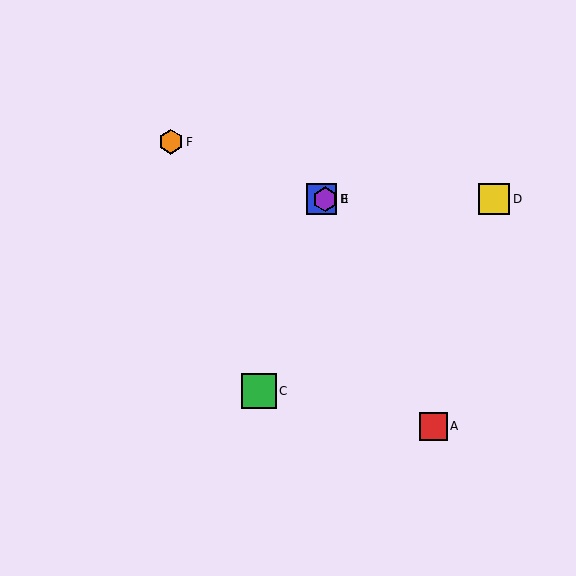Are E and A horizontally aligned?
No, E is at y≈199 and A is at y≈426.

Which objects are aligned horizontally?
Objects B, D, E are aligned horizontally.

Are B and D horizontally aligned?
Yes, both are at y≈199.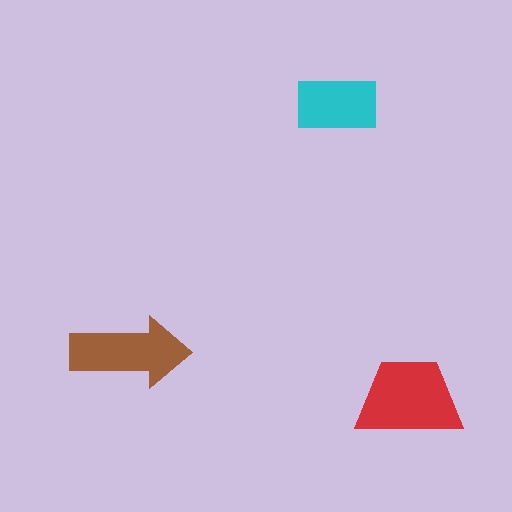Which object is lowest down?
The red trapezoid is bottommost.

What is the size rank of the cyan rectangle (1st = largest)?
3rd.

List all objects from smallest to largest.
The cyan rectangle, the brown arrow, the red trapezoid.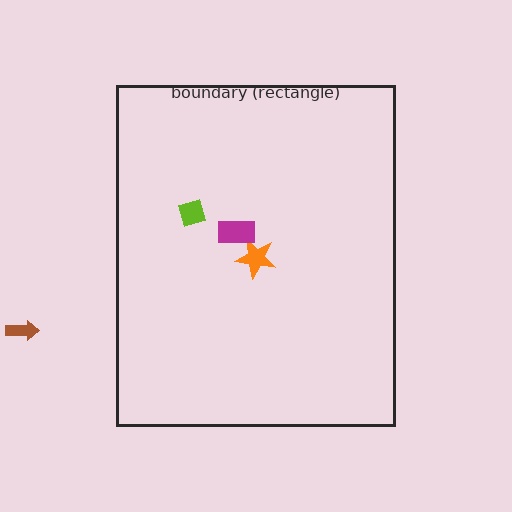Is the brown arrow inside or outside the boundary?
Outside.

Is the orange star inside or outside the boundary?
Inside.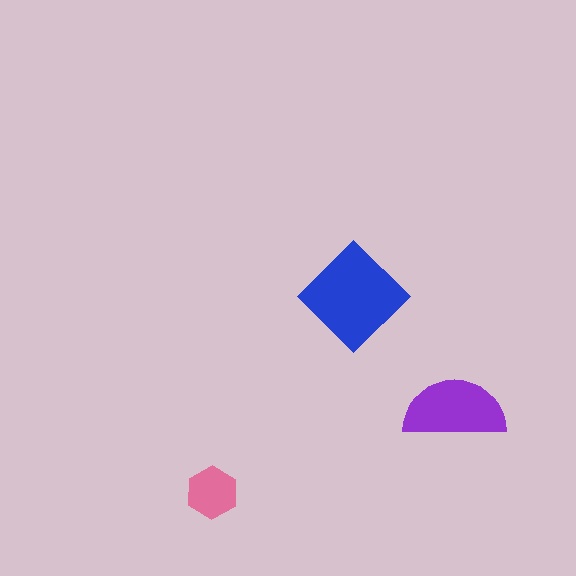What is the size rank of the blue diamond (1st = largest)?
1st.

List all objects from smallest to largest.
The pink hexagon, the purple semicircle, the blue diamond.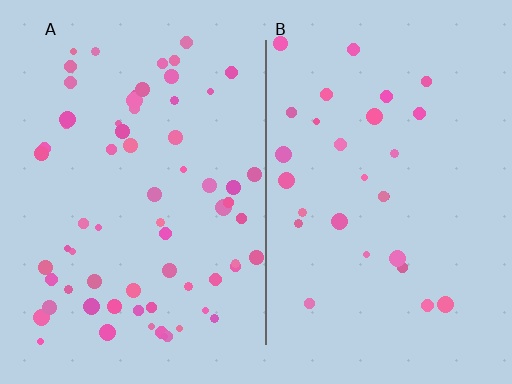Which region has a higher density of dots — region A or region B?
A (the left).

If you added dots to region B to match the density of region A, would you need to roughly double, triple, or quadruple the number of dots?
Approximately double.